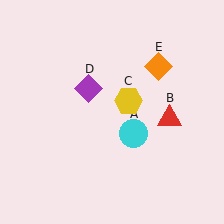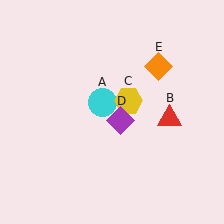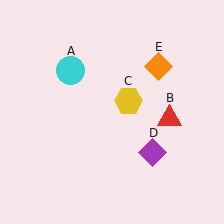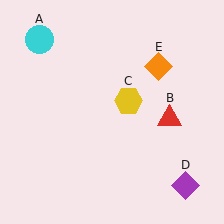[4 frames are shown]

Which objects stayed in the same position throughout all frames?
Red triangle (object B) and yellow hexagon (object C) and orange diamond (object E) remained stationary.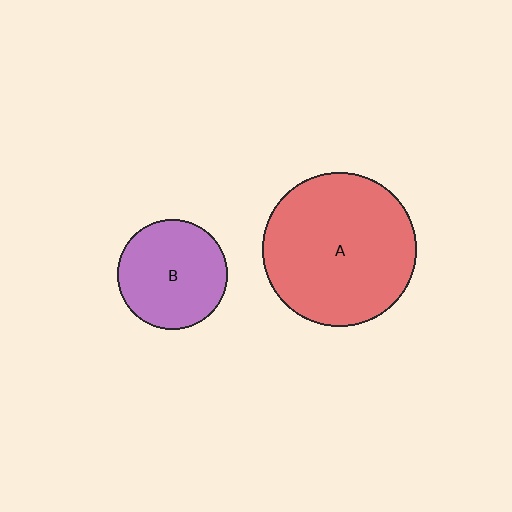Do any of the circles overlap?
No, none of the circles overlap.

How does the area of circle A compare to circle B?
Approximately 2.0 times.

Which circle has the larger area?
Circle A (red).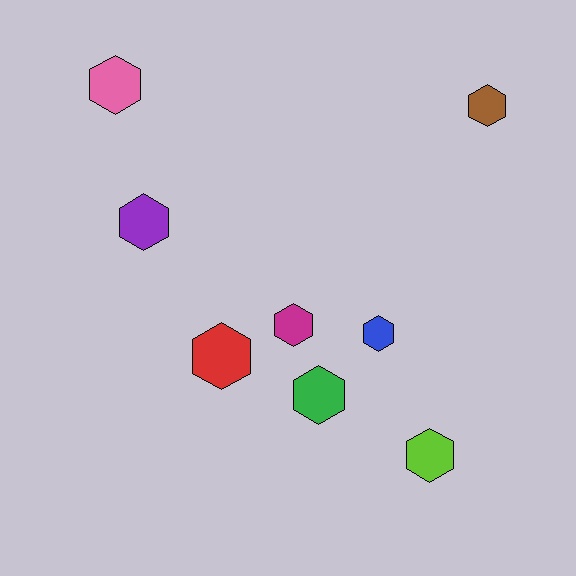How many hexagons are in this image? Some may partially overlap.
There are 8 hexagons.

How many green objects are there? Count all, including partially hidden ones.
There is 1 green object.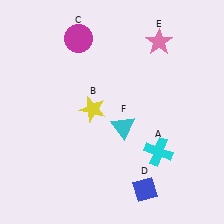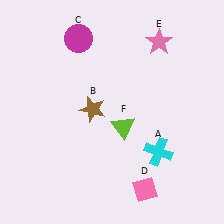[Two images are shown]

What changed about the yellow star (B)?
In Image 1, B is yellow. In Image 2, it changed to brown.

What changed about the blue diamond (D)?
In Image 1, D is blue. In Image 2, it changed to pink.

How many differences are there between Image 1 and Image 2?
There are 3 differences between the two images.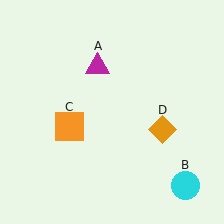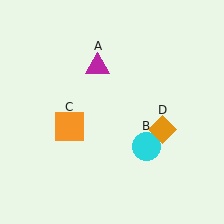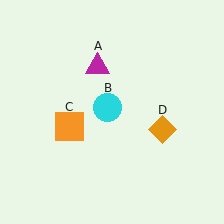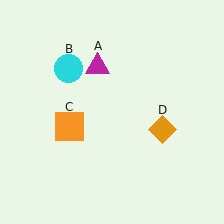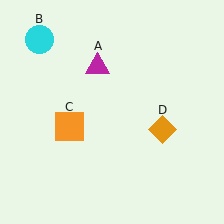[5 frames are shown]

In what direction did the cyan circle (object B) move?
The cyan circle (object B) moved up and to the left.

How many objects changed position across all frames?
1 object changed position: cyan circle (object B).